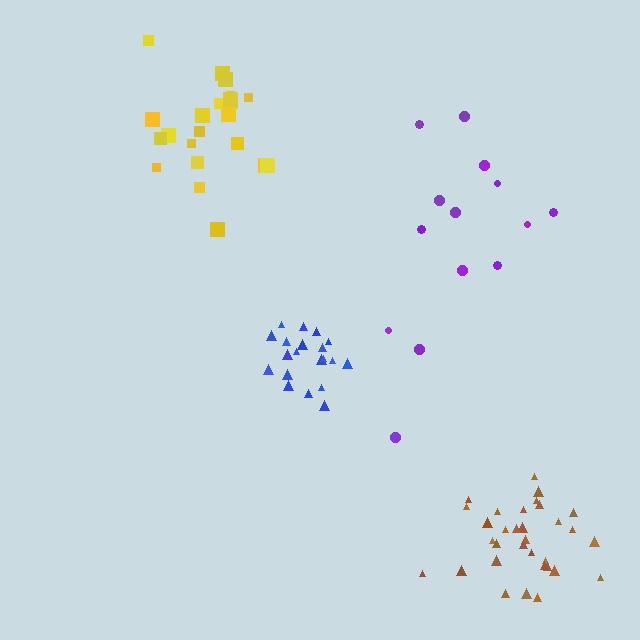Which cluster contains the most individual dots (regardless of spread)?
Brown (32).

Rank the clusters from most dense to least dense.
blue, brown, yellow, purple.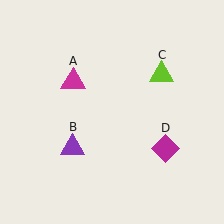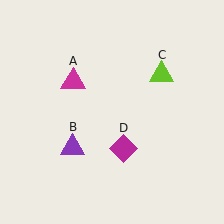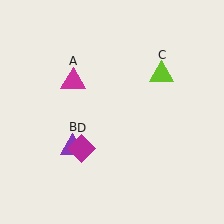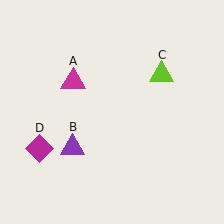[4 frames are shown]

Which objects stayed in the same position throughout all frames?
Magenta triangle (object A) and purple triangle (object B) and lime triangle (object C) remained stationary.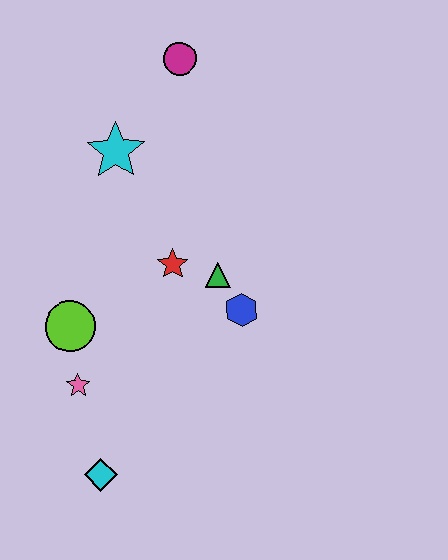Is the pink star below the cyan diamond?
No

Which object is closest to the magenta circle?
The cyan star is closest to the magenta circle.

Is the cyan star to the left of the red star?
Yes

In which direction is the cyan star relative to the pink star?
The cyan star is above the pink star.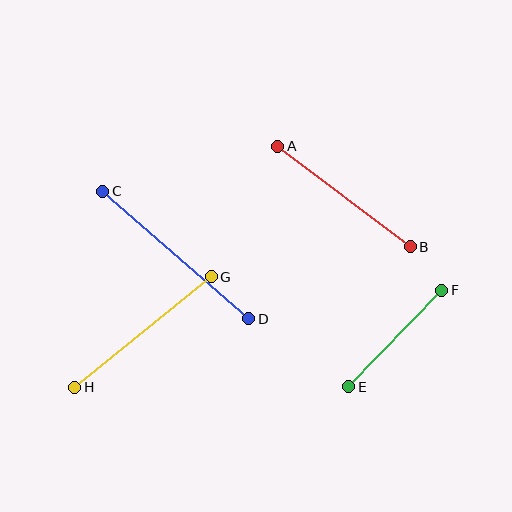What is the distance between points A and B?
The distance is approximately 166 pixels.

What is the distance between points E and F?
The distance is approximately 134 pixels.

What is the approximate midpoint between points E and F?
The midpoint is at approximately (395, 339) pixels.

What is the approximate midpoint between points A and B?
The midpoint is at approximately (344, 197) pixels.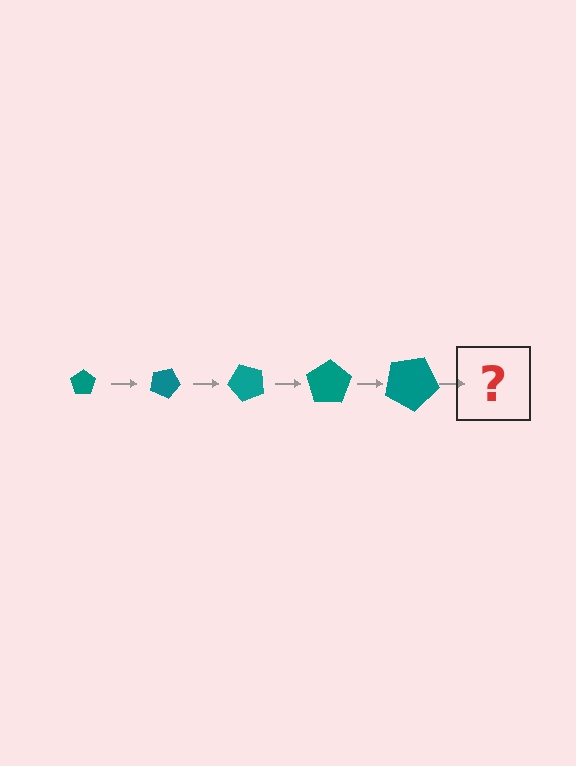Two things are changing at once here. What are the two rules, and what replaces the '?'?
The two rules are that the pentagon grows larger each step and it rotates 25 degrees each step. The '?' should be a pentagon, larger than the previous one and rotated 125 degrees from the start.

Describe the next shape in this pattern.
It should be a pentagon, larger than the previous one and rotated 125 degrees from the start.